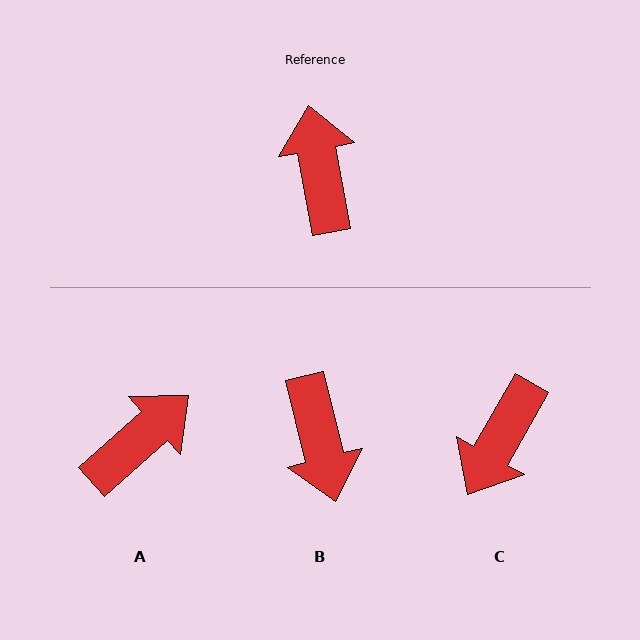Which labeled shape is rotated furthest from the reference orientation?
B, about 176 degrees away.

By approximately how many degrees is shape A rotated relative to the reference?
Approximately 59 degrees clockwise.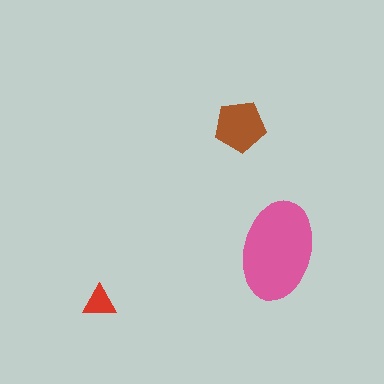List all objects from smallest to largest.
The red triangle, the brown pentagon, the pink ellipse.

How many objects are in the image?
There are 3 objects in the image.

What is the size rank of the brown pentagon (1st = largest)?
2nd.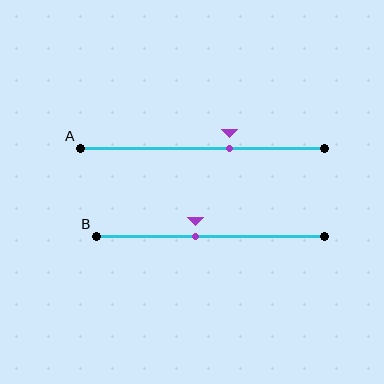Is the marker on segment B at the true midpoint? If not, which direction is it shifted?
No, the marker on segment B is shifted to the left by about 7% of the segment length.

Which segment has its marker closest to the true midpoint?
Segment B has its marker closest to the true midpoint.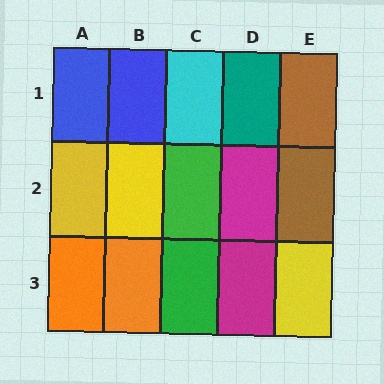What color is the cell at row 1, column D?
Teal.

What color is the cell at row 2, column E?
Brown.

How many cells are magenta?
2 cells are magenta.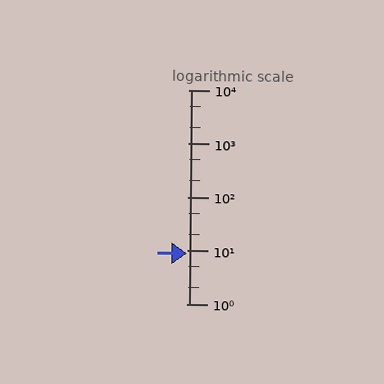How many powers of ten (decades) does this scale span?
The scale spans 4 decades, from 1 to 10000.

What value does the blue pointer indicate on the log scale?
The pointer indicates approximately 8.8.